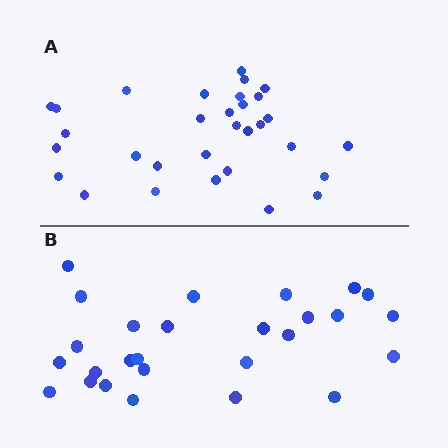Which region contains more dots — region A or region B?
Region A (the top region) has more dots.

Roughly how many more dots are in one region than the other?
Region A has about 4 more dots than region B.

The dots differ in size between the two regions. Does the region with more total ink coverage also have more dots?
No. Region B has more total ink coverage because its dots are larger, but region A actually contains more individual dots. Total area can be misleading — the number of items is what matters here.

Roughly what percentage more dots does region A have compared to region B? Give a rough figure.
About 15% more.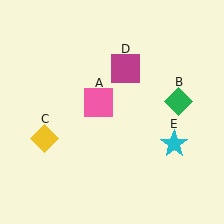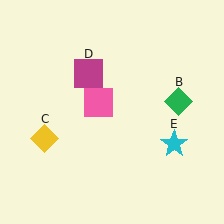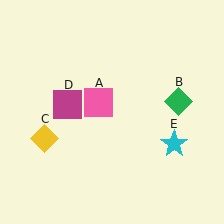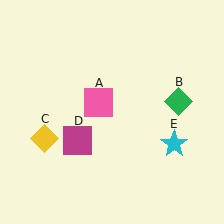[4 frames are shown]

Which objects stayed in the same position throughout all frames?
Pink square (object A) and green diamond (object B) and yellow diamond (object C) and cyan star (object E) remained stationary.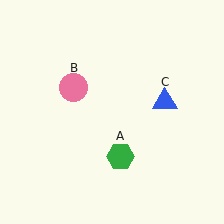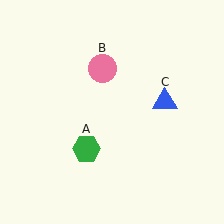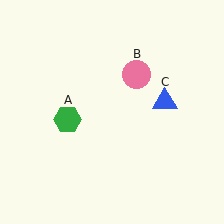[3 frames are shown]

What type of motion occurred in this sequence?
The green hexagon (object A), pink circle (object B) rotated clockwise around the center of the scene.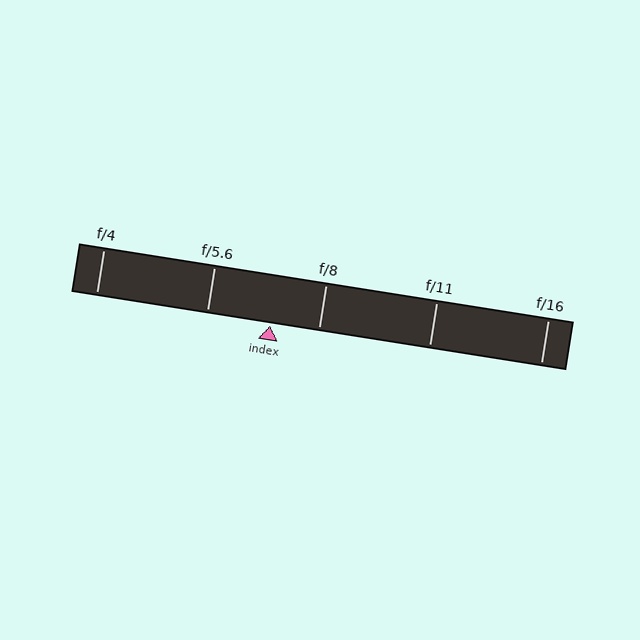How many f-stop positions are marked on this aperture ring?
There are 5 f-stop positions marked.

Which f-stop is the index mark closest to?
The index mark is closest to f/8.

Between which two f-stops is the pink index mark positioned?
The index mark is between f/5.6 and f/8.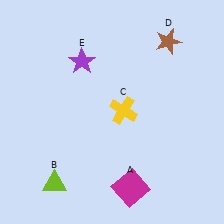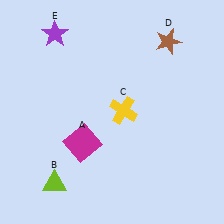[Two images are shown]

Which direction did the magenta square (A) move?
The magenta square (A) moved left.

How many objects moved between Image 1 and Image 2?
2 objects moved between the two images.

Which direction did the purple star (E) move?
The purple star (E) moved up.